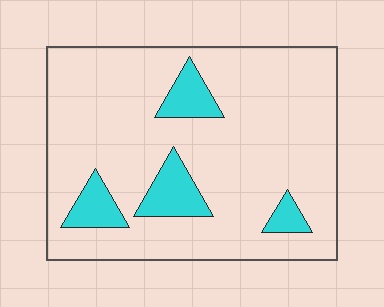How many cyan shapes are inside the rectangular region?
4.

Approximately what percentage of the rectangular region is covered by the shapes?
Approximately 15%.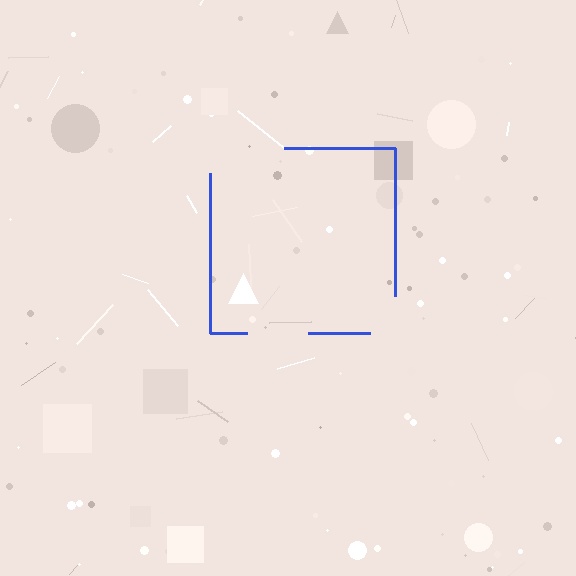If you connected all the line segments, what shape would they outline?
They would outline a square.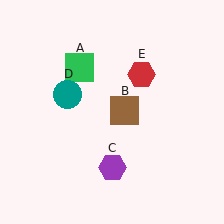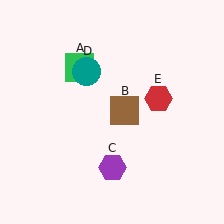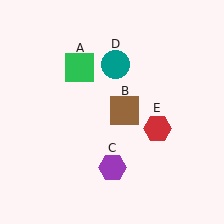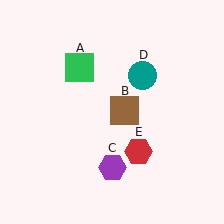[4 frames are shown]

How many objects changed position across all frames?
2 objects changed position: teal circle (object D), red hexagon (object E).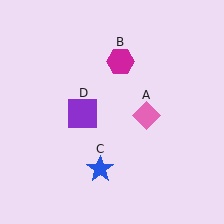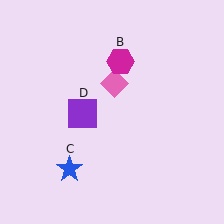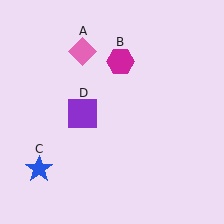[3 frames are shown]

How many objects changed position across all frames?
2 objects changed position: pink diamond (object A), blue star (object C).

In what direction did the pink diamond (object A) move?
The pink diamond (object A) moved up and to the left.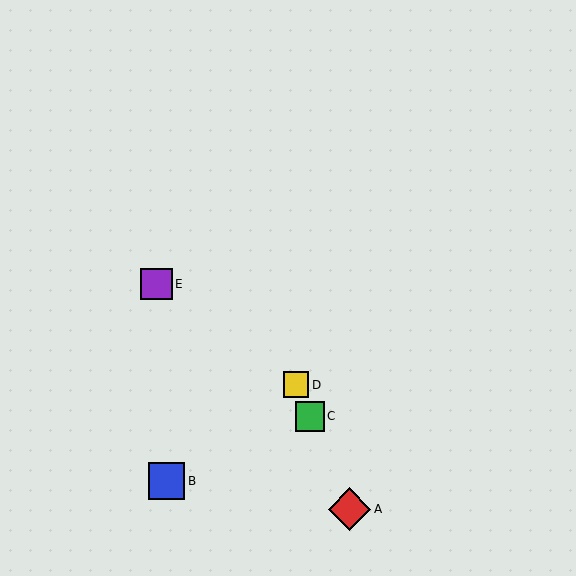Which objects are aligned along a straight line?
Objects A, C, D are aligned along a straight line.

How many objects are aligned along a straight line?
3 objects (A, C, D) are aligned along a straight line.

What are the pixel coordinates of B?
Object B is at (167, 481).